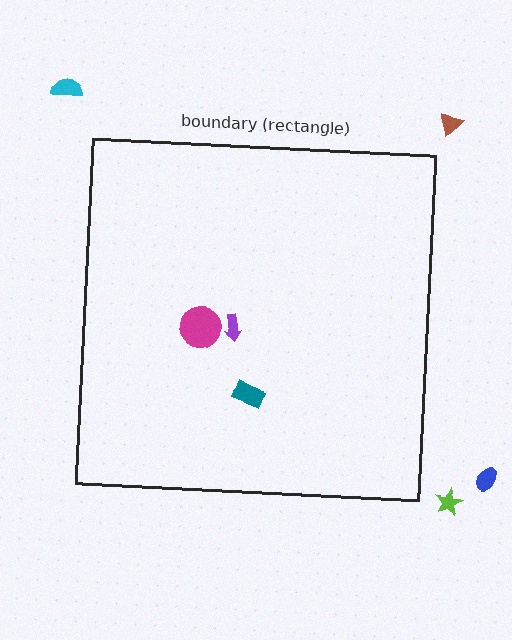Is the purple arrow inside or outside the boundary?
Inside.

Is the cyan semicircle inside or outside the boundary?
Outside.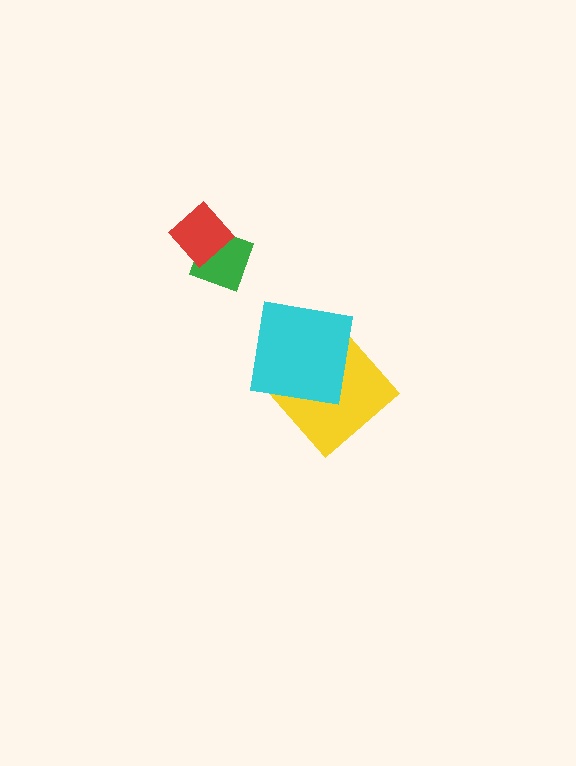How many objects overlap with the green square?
1 object overlaps with the green square.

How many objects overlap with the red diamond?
1 object overlaps with the red diamond.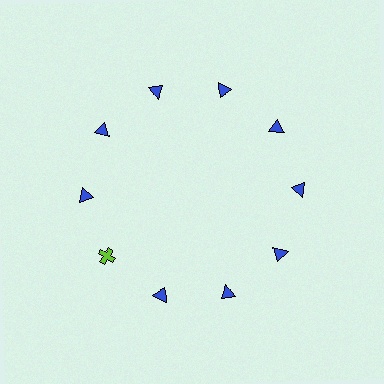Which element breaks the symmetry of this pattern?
The lime cross at roughly the 8 o'clock position breaks the symmetry. All other shapes are blue triangles.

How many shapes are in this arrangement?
There are 10 shapes arranged in a ring pattern.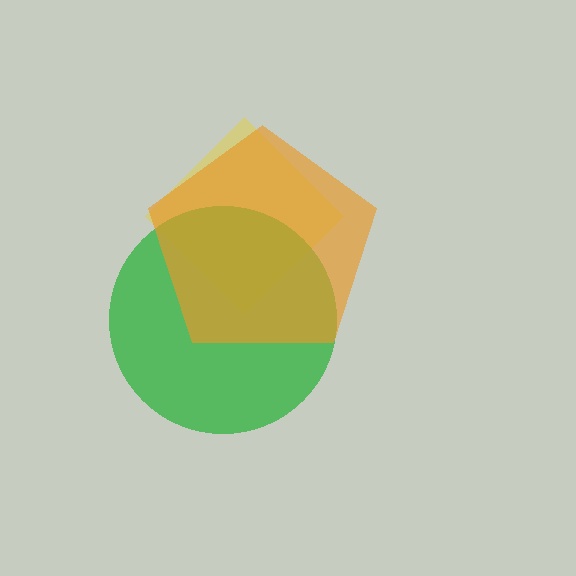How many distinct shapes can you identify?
There are 3 distinct shapes: a yellow diamond, a green circle, an orange pentagon.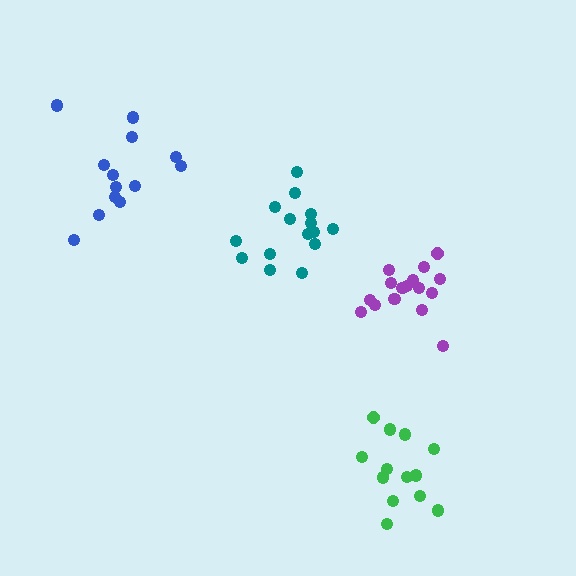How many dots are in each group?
Group 1: 13 dots, Group 2: 16 dots, Group 3: 13 dots, Group 4: 15 dots (57 total).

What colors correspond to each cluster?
The clusters are colored: blue, purple, green, teal.